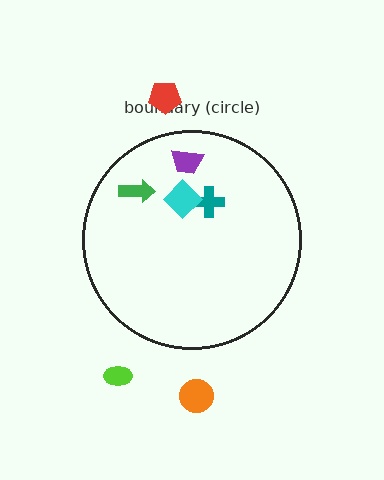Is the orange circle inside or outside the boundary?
Outside.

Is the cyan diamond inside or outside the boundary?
Inside.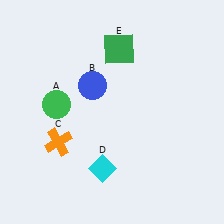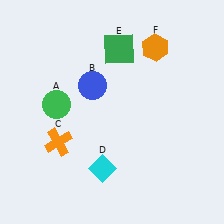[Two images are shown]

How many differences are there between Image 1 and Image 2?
There is 1 difference between the two images.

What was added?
An orange hexagon (F) was added in Image 2.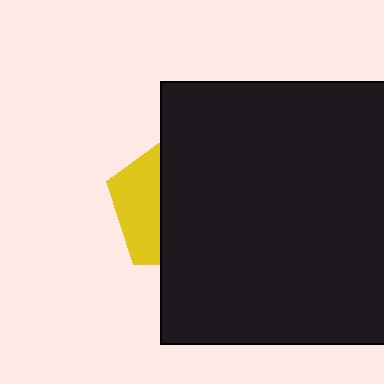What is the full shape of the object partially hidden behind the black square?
The partially hidden object is a yellow pentagon.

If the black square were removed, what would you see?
You would see the complete yellow pentagon.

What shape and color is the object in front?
The object in front is a black square.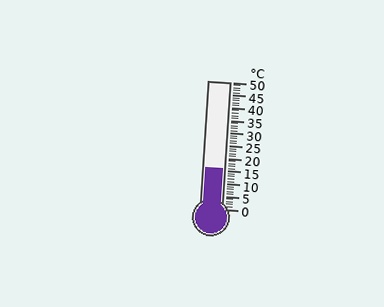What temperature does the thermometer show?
The thermometer shows approximately 16°C.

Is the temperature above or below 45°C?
The temperature is below 45°C.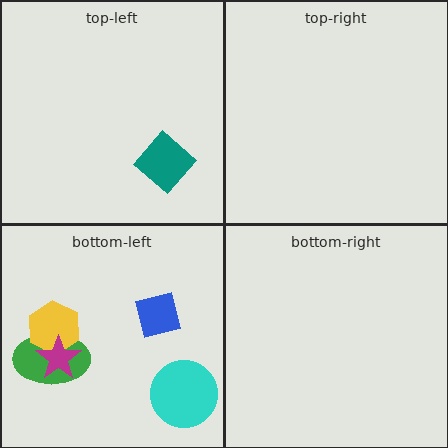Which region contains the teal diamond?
The top-left region.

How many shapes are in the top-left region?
1.